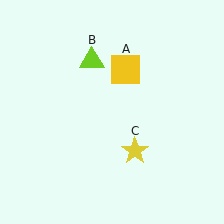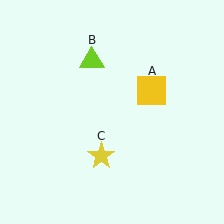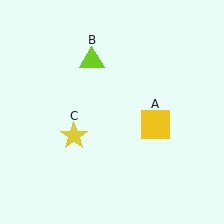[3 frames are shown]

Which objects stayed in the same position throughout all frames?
Lime triangle (object B) remained stationary.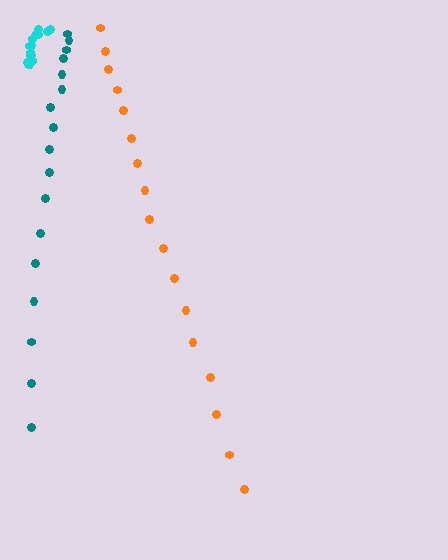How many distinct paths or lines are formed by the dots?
There are 3 distinct paths.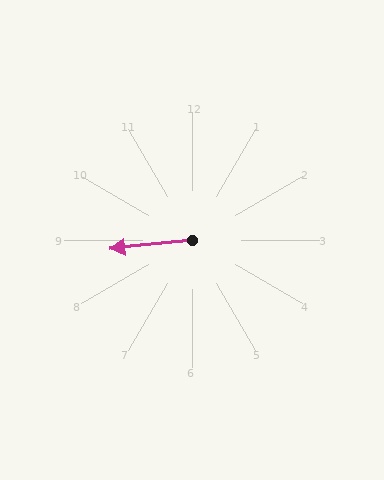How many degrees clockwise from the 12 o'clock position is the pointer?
Approximately 264 degrees.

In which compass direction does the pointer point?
West.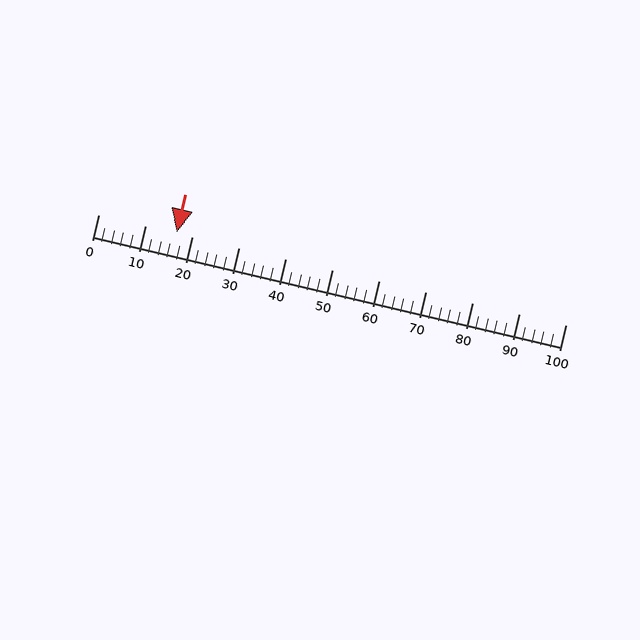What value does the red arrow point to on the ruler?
The red arrow points to approximately 17.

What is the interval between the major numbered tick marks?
The major tick marks are spaced 10 units apart.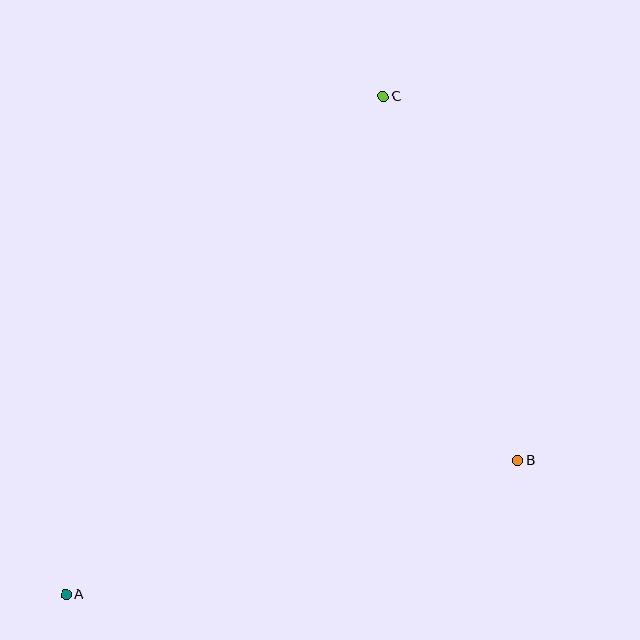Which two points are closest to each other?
Points B and C are closest to each other.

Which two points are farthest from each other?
Points A and C are farthest from each other.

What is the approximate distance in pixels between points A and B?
The distance between A and B is approximately 471 pixels.